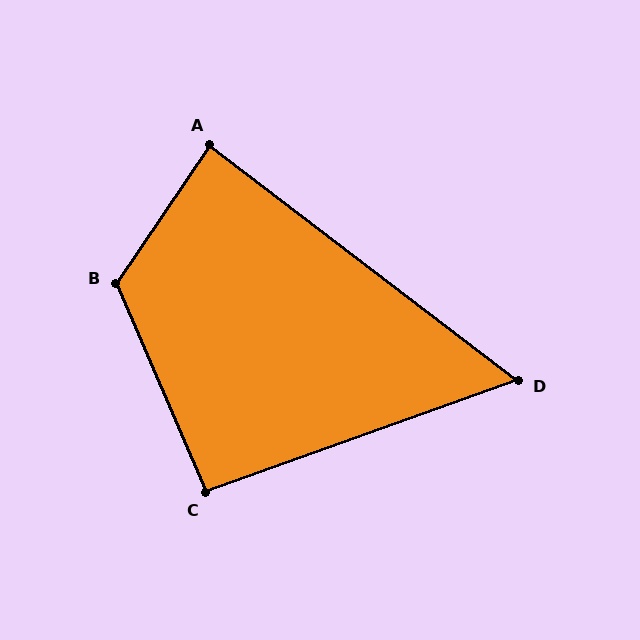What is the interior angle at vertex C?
Approximately 93 degrees (approximately right).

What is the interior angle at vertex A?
Approximately 87 degrees (approximately right).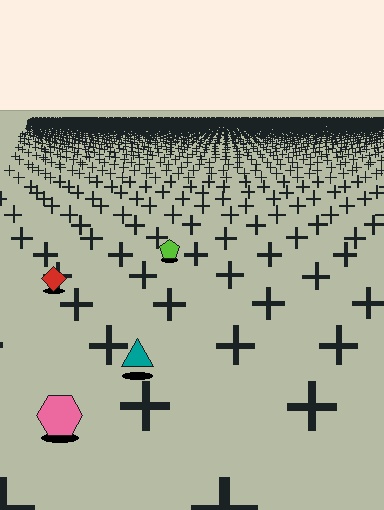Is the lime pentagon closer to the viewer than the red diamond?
No. The red diamond is closer — you can tell from the texture gradient: the ground texture is coarser near it.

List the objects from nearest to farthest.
From nearest to farthest: the pink hexagon, the teal triangle, the red diamond, the lime pentagon.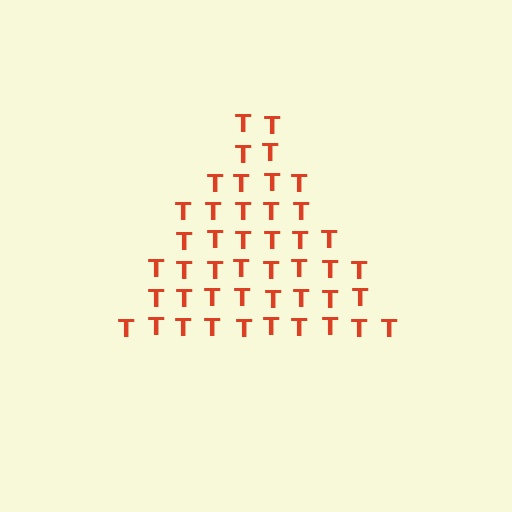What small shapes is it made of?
It is made of small letter T's.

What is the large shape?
The large shape is a triangle.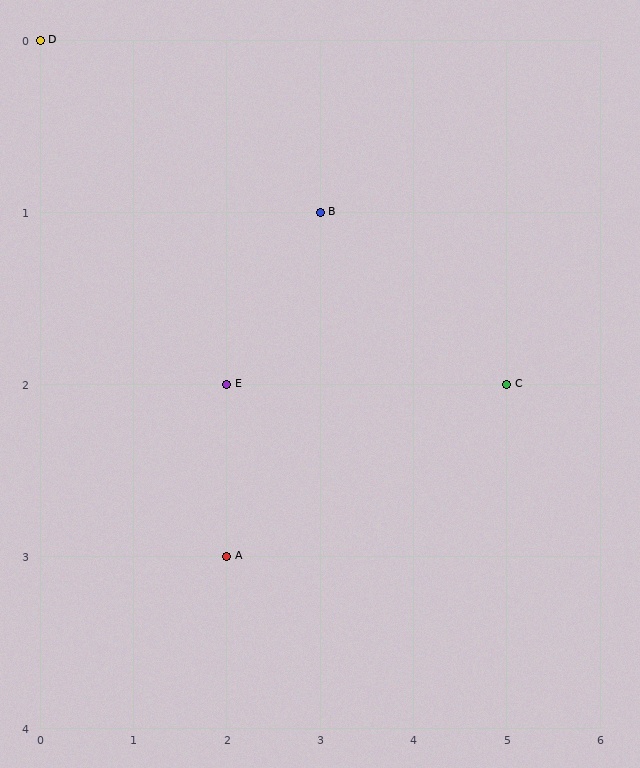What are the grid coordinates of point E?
Point E is at grid coordinates (2, 2).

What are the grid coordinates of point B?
Point B is at grid coordinates (3, 1).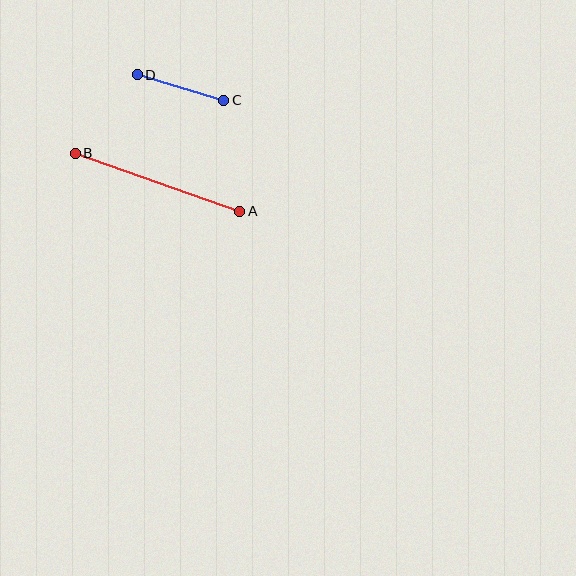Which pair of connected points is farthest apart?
Points A and B are farthest apart.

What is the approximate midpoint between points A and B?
The midpoint is at approximately (157, 182) pixels.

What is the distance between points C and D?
The distance is approximately 90 pixels.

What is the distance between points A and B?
The distance is approximately 174 pixels.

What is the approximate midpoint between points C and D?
The midpoint is at approximately (181, 88) pixels.